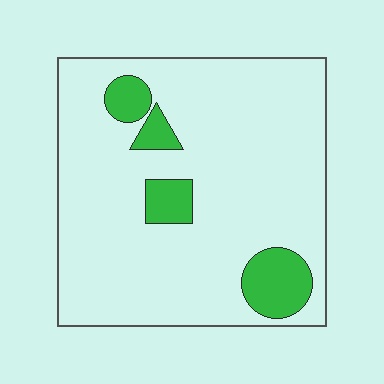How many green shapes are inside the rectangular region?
4.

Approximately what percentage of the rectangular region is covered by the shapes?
Approximately 15%.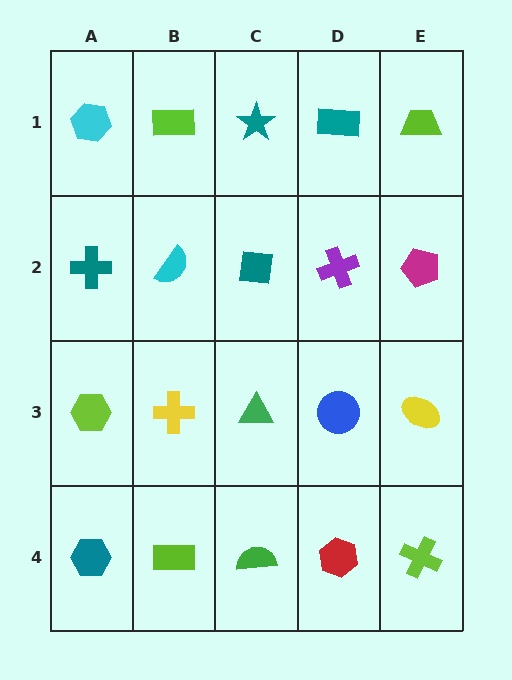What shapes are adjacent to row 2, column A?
A cyan hexagon (row 1, column A), a lime hexagon (row 3, column A), a cyan semicircle (row 2, column B).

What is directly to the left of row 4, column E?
A red hexagon.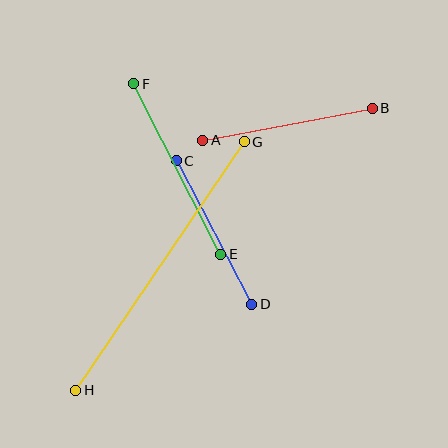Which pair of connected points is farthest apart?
Points G and H are farthest apart.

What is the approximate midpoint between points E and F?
The midpoint is at approximately (177, 169) pixels.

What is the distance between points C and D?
The distance is approximately 162 pixels.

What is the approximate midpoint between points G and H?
The midpoint is at approximately (160, 266) pixels.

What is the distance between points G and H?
The distance is approximately 300 pixels.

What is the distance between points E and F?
The distance is approximately 191 pixels.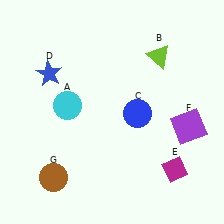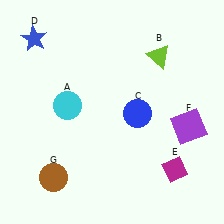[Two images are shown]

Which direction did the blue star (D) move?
The blue star (D) moved up.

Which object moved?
The blue star (D) moved up.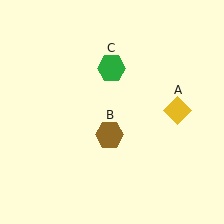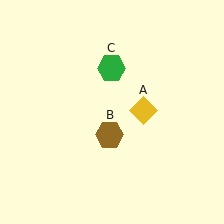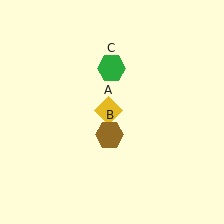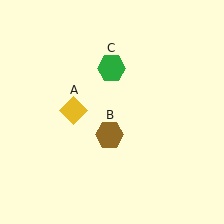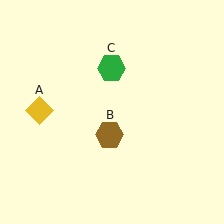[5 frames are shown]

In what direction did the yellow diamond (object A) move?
The yellow diamond (object A) moved left.